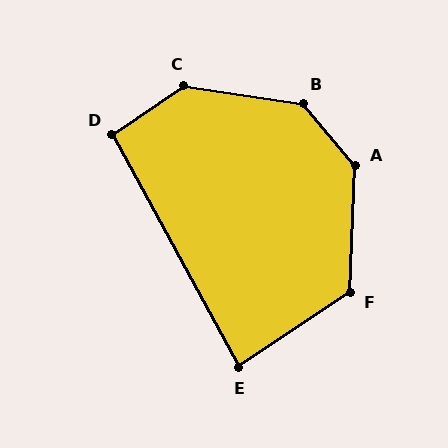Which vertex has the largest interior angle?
B, at approximately 139 degrees.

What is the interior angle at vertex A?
Approximately 138 degrees (obtuse).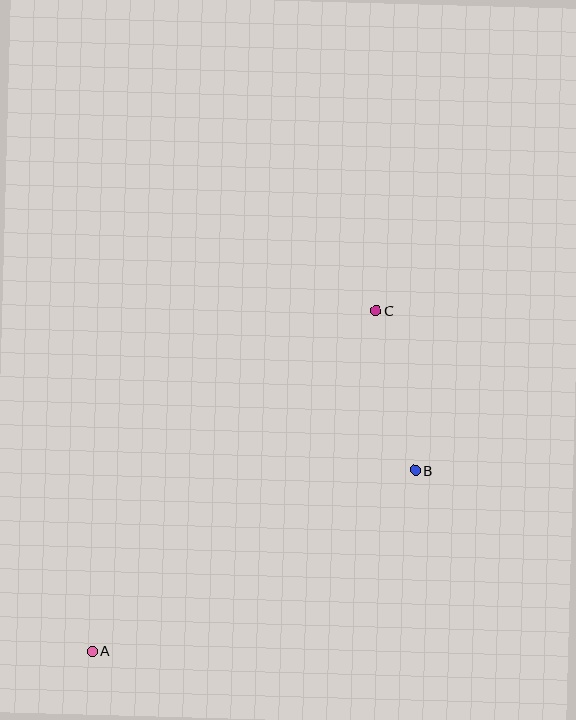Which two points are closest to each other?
Points B and C are closest to each other.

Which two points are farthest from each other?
Points A and C are farthest from each other.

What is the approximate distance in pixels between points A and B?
The distance between A and B is approximately 370 pixels.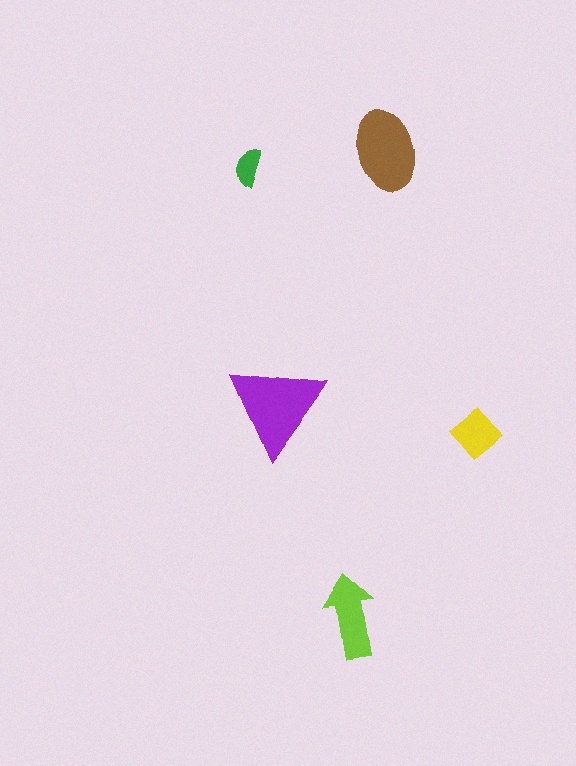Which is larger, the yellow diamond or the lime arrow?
The lime arrow.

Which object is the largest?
The purple triangle.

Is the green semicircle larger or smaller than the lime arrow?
Smaller.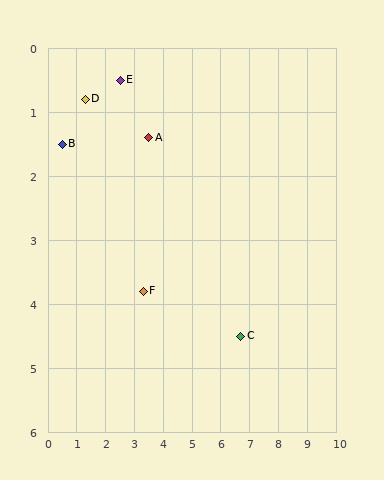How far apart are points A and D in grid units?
Points A and D are about 2.3 grid units apart.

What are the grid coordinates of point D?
Point D is at approximately (1.3, 0.8).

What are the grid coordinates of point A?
Point A is at approximately (3.5, 1.4).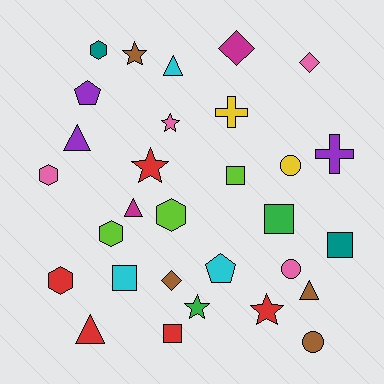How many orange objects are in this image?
There are no orange objects.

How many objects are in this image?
There are 30 objects.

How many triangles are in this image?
There are 5 triangles.